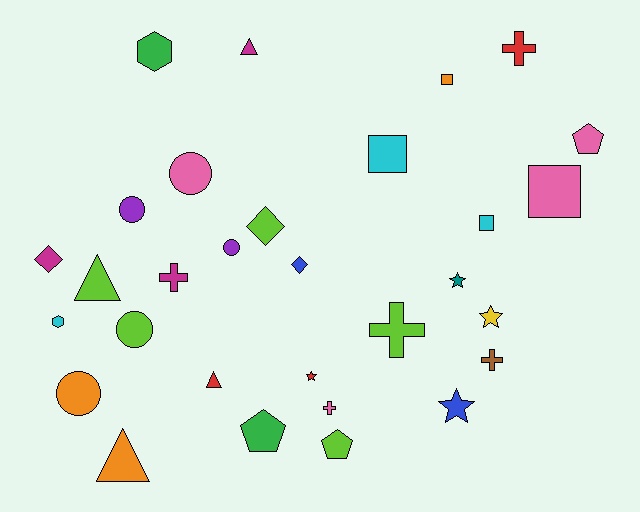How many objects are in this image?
There are 30 objects.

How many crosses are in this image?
There are 5 crosses.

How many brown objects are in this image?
There is 1 brown object.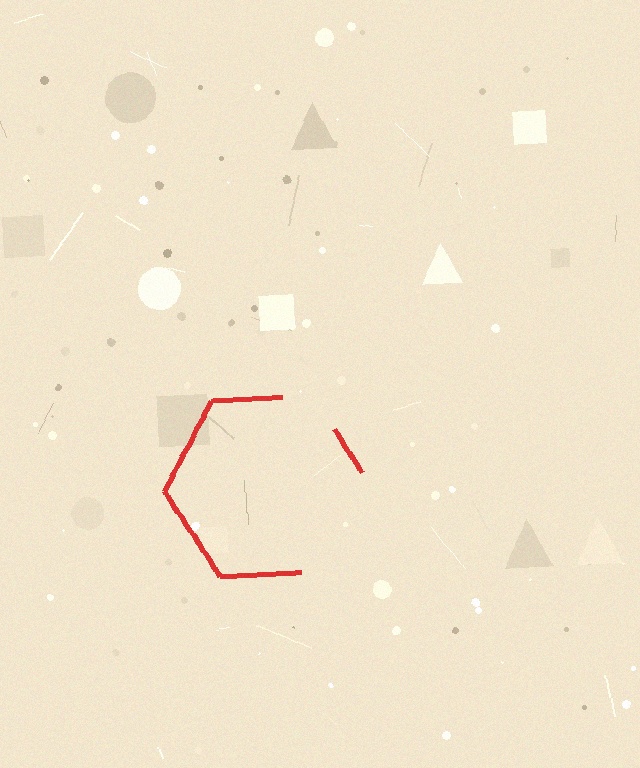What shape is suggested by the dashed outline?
The dashed outline suggests a hexagon.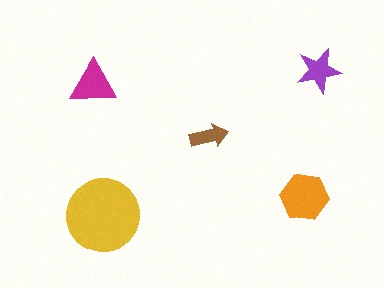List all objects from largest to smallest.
The yellow circle, the orange hexagon, the magenta triangle, the purple star, the brown arrow.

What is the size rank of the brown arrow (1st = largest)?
5th.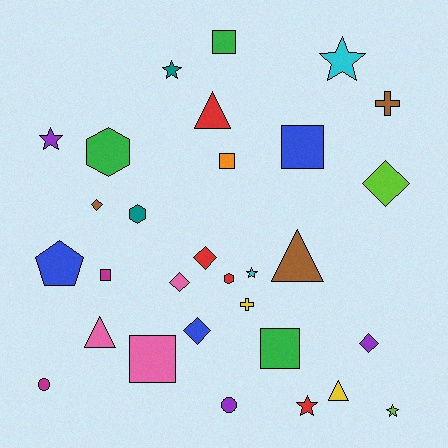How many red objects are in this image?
There are 4 red objects.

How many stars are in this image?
There are 6 stars.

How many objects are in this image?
There are 30 objects.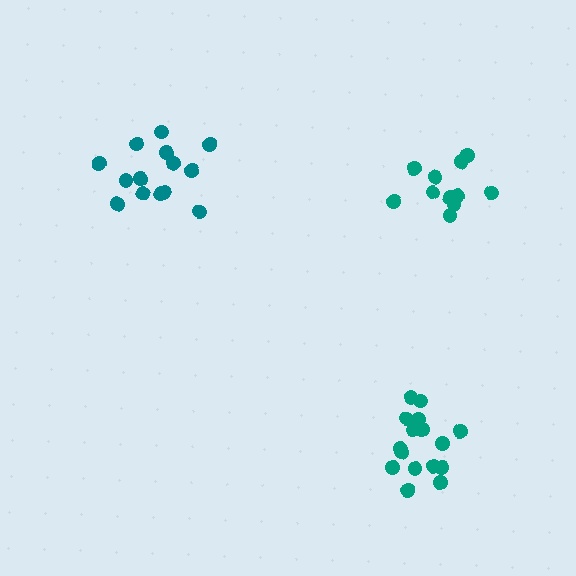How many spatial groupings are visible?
There are 3 spatial groupings.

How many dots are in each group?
Group 1: 11 dots, Group 2: 14 dots, Group 3: 16 dots (41 total).